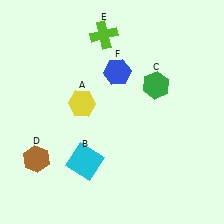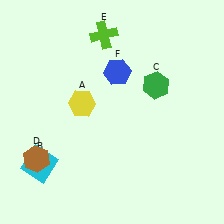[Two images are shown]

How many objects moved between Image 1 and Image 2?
1 object moved between the two images.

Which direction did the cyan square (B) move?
The cyan square (B) moved left.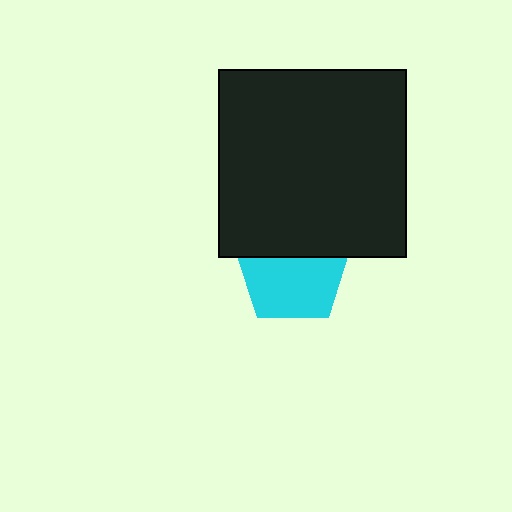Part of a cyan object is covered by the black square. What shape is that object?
It is a pentagon.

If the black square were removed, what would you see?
You would see the complete cyan pentagon.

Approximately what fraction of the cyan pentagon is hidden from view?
Roughly 37% of the cyan pentagon is hidden behind the black square.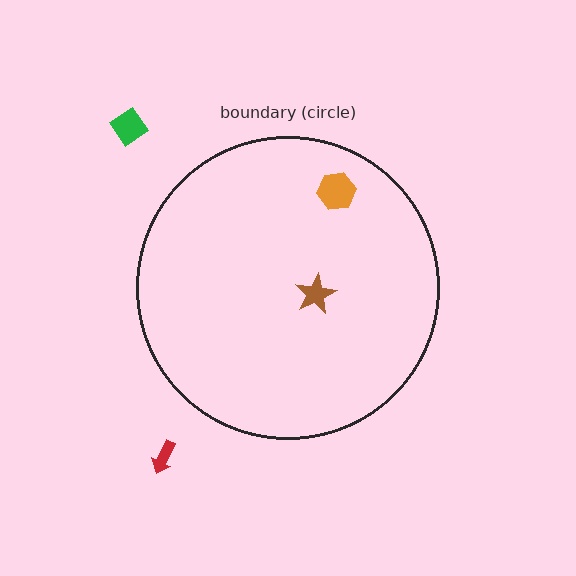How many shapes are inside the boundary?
2 inside, 2 outside.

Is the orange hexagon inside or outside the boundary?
Inside.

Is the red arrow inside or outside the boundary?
Outside.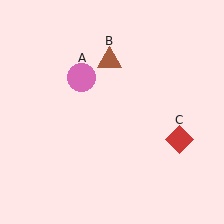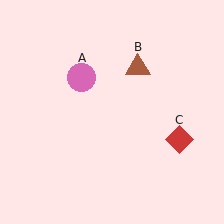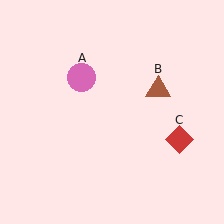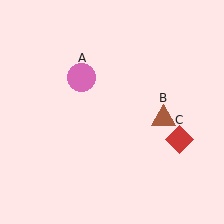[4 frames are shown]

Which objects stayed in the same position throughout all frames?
Pink circle (object A) and red diamond (object C) remained stationary.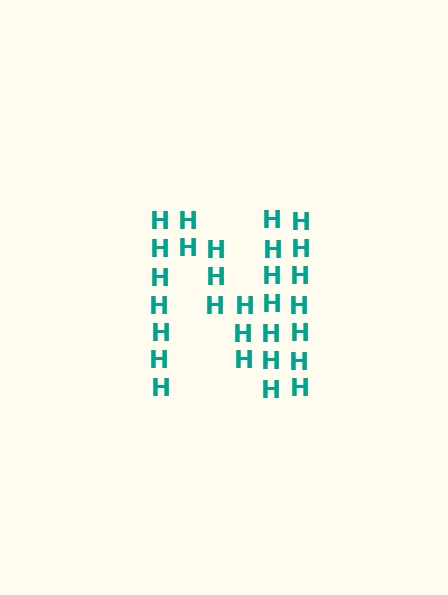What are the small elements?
The small elements are letter H's.